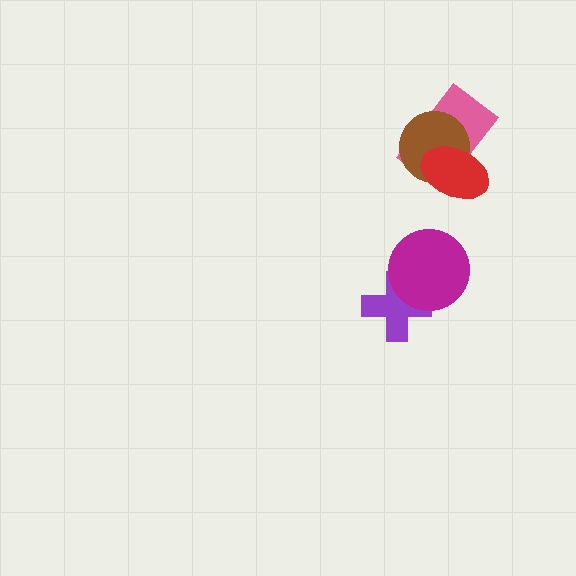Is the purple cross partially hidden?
Yes, it is partially covered by another shape.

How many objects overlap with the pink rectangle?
2 objects overlap with the pink rectangle.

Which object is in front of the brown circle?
The red ellipse is in front of the brown circle.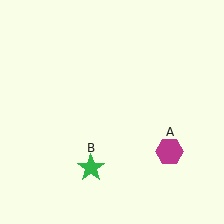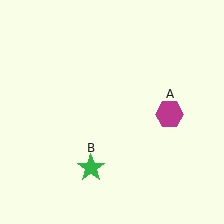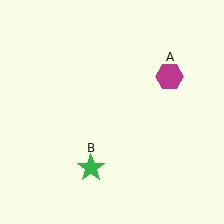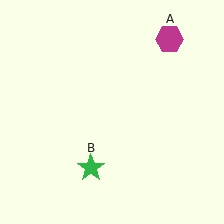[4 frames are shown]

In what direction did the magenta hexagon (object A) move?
The magenta hexagon (object A) moved up.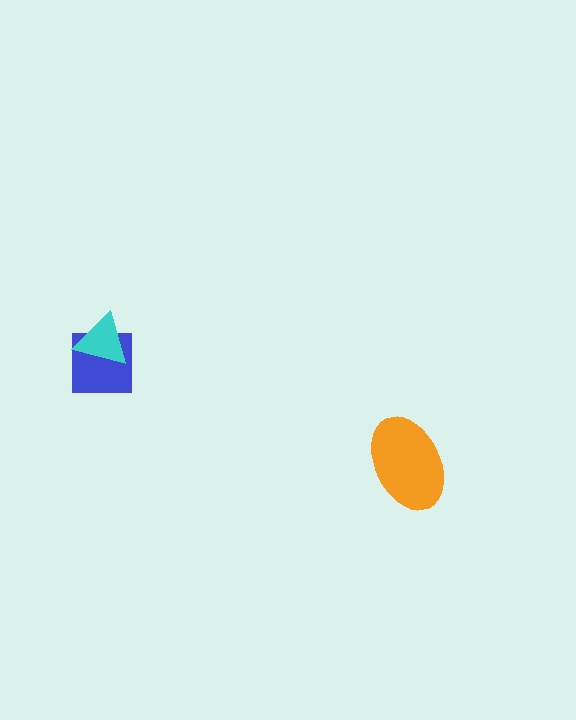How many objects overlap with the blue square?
1 object overlaps with the blue square.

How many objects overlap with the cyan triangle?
1 object overlaps with the cyan triangle.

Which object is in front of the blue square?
The cyan triangle is in front of the blue square.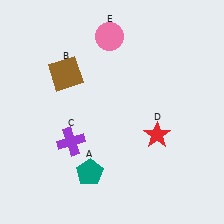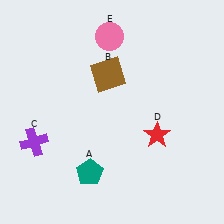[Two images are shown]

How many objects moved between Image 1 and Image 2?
2 objects moved between the two images.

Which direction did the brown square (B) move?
The brown square (B) moved right.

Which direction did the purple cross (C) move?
The purple cross (C) moved left.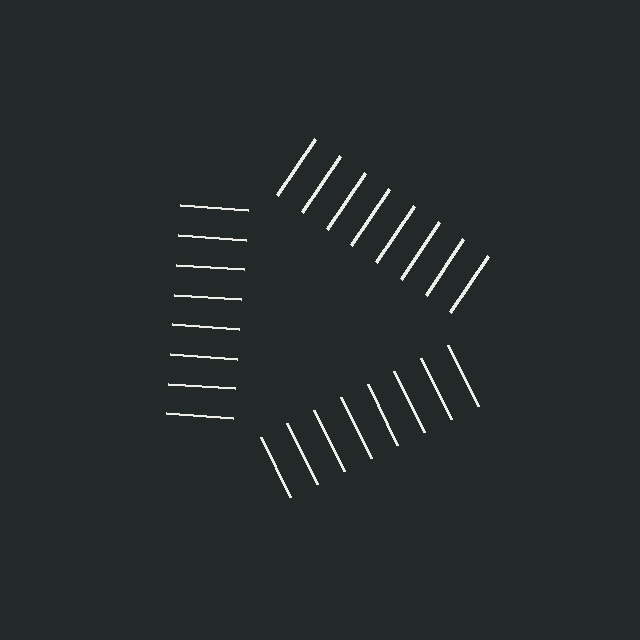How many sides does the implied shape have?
3 sides — the line-ends trace a triangle.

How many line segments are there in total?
24 — 8 along each of the 3 edges.